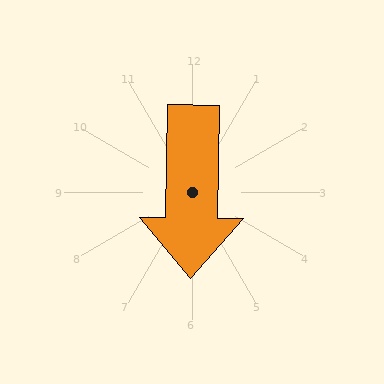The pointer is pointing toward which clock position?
Roughly 6 o'clock.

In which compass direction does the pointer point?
South.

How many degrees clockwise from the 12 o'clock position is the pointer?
Approximately 181 degrees.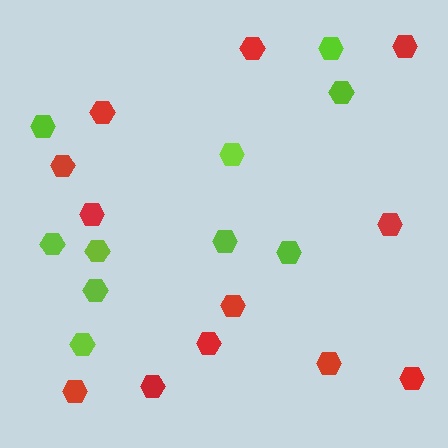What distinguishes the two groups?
There are 2 groups: one group of red hexagons (12) and one group of lime hexagons (10).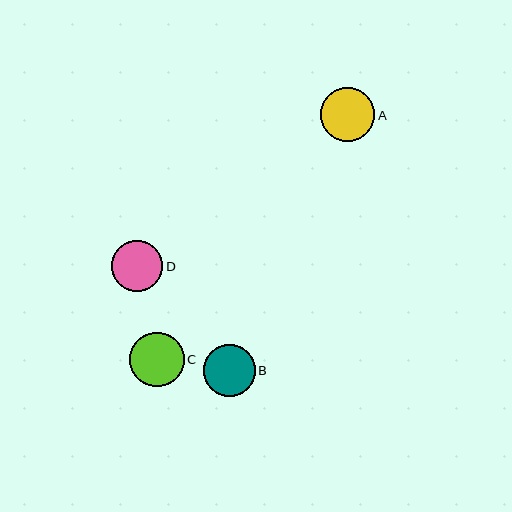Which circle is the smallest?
Circle D is the smallest with a size of approximately 51 pixels.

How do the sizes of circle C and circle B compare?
Circle C and circle B are approximately the same size.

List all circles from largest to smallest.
From largest to smallest: A, C, B, D.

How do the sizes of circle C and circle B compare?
Circle C and circle B are approximately the same size.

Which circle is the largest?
Circle A is the largest with a size of approximately 55 pixels.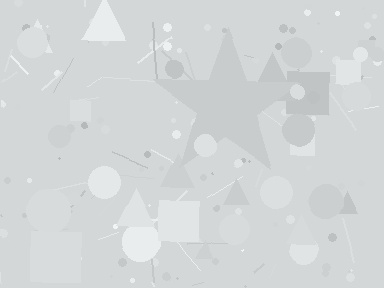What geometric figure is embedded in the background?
A star is embedded in the background.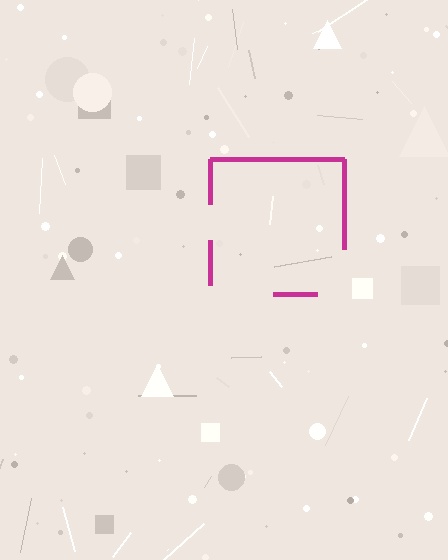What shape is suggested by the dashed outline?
The dashed outline suggests a square.